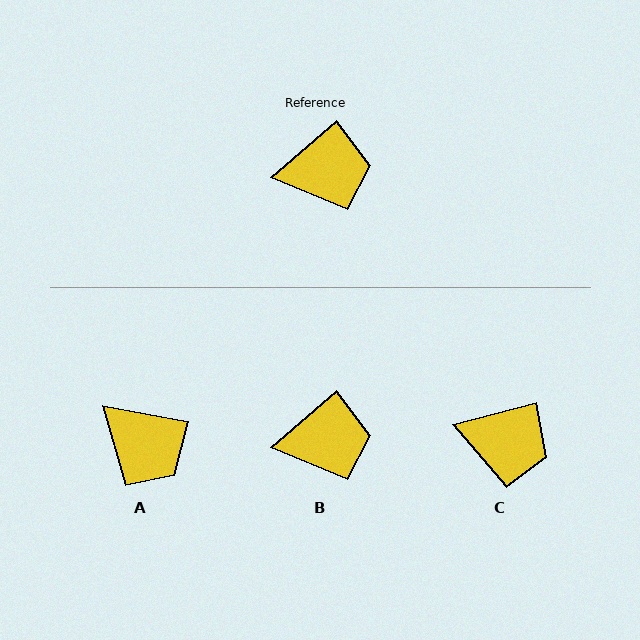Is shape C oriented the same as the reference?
No, it is off by about 27 degrees.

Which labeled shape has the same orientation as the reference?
B.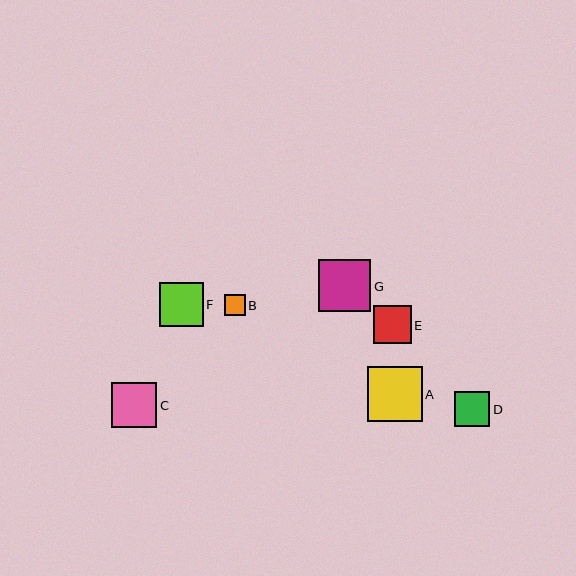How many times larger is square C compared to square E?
Square C is approximately 1.2 times the size of square E.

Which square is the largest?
Square A is the largest with a size of approximately 55 pixels.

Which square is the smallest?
Square B is the smallest with a size of approximately 20 pixels.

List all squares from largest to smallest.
From largest to smallest: A, G, C, F, E, D, B.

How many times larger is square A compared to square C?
Square A is approximately 1.2 times the size of square C.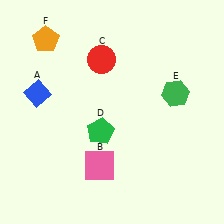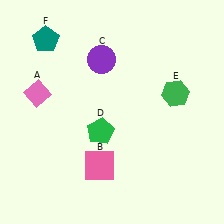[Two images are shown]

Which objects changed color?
A changed from blue to pink. C changed from red to purple. F changed from orange to teal.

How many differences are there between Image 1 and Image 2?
There are 3 differences between the two images.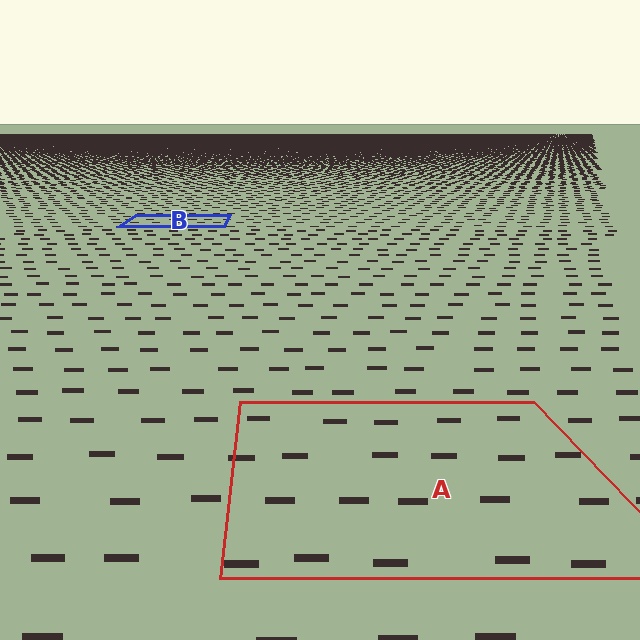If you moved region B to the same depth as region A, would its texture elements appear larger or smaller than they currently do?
They would appear larger. At a closer depth, the same texture elements are projected at a bigger on-screen size.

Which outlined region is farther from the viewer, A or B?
Region B is farther from the viewer — the texture elements inside it appear smaller and more densely packed.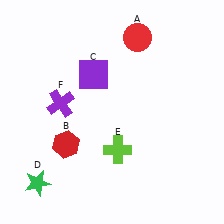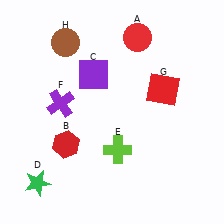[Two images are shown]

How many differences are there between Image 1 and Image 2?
There are 2 differences between the two images.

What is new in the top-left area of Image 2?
A brown circle (H) was added in the top-left area of Image 2.